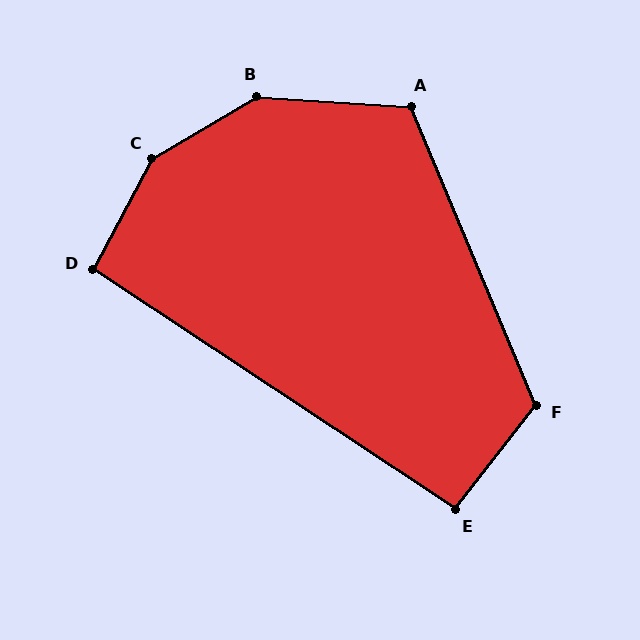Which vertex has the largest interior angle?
C, at approximately 149 degrees.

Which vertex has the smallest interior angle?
E, at approximately 94 degrees.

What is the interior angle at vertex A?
Approximately 116 degrees (obtuse).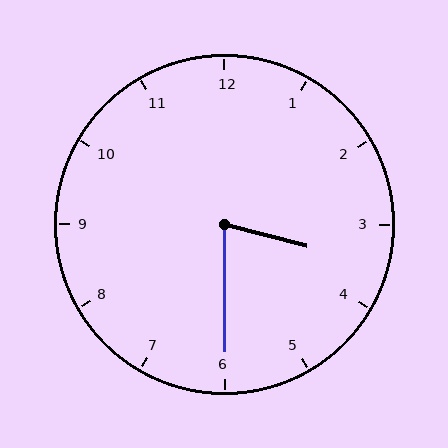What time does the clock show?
3:30.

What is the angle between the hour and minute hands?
Approximately 75 degrees.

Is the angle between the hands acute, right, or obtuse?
It is acute.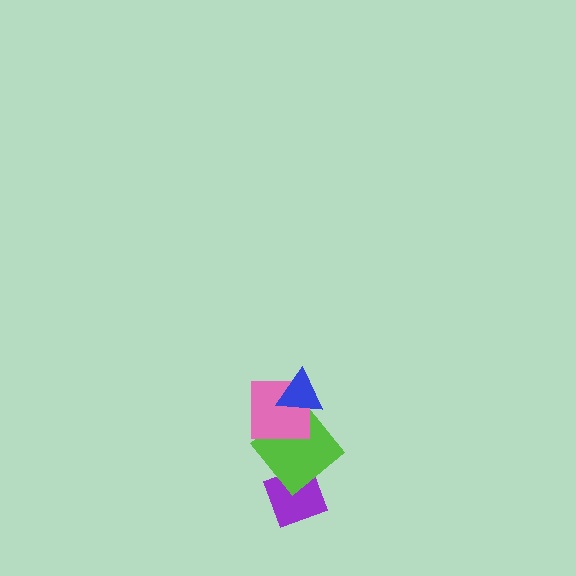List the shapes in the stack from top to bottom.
From top to bottom: the blue triangle, the pink square, the lime diamond, the purple diamond.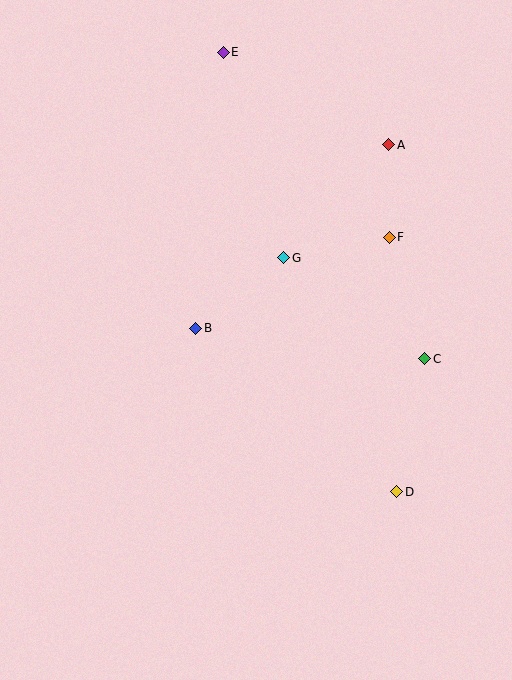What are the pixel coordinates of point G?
Point G is at (284, 258).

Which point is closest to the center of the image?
Point B at (196, 328) is closest to the center.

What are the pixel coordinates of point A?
Point A is at (389, 145).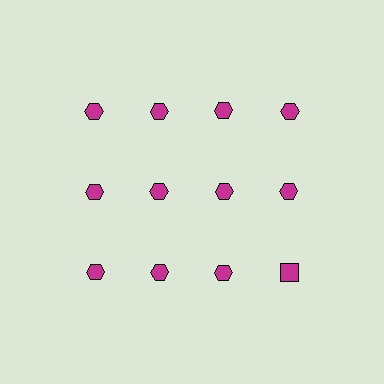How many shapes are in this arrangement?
There are 12 shapes arranged in a grid pattern.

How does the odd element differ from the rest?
It has a different shape: square instead of hexagon.